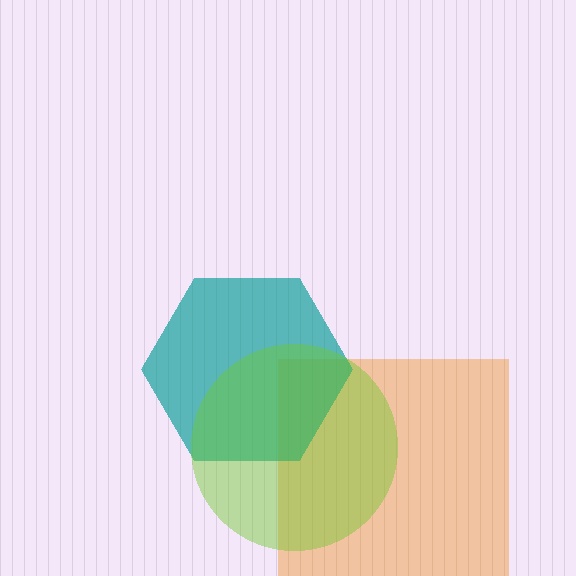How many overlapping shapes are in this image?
There are 3 overlapping shapes in the image.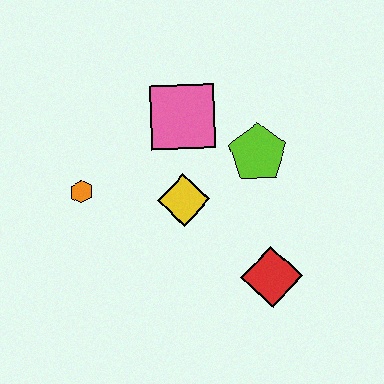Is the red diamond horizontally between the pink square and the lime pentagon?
No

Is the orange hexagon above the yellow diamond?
Yes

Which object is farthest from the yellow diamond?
The red diamond is farthest from the yellow diamond.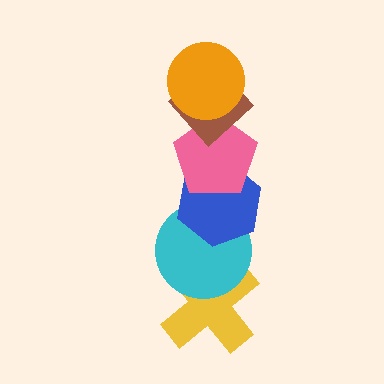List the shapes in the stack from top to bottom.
From top to bottom: the orange circle, the brown diamond, the pink pentagon, the blue hexagon, the cyan circle, the yellow cross.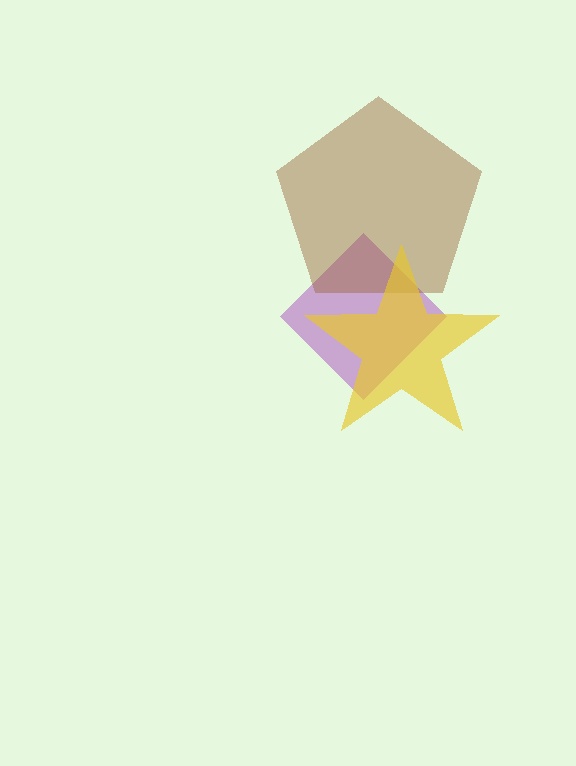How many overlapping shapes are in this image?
There are 3 overlapping shapes in the image.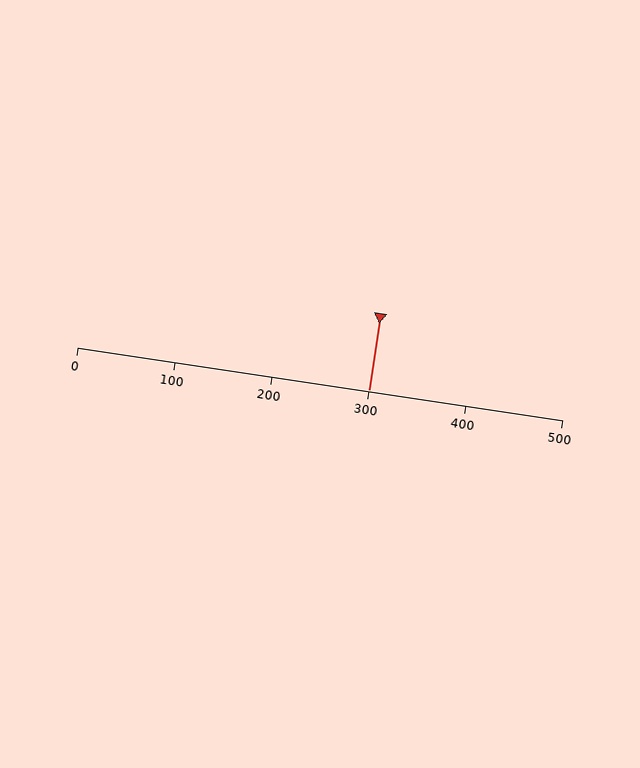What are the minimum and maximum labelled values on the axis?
The axis runs from 0 to 500.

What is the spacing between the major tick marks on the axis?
The major ticks are spaced 100 apart.